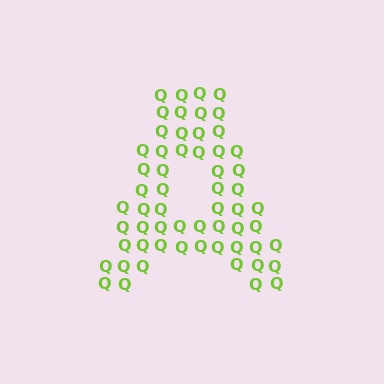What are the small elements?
The small elements are letter Q's.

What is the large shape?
The large shape is the letter A.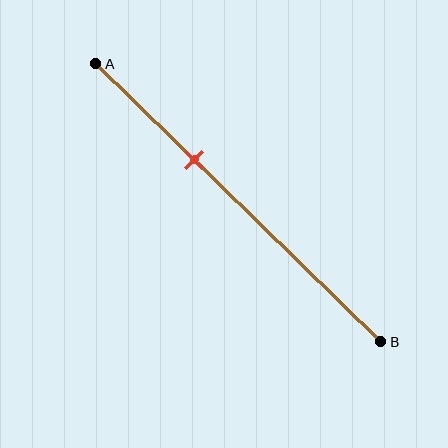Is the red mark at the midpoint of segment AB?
No, the mark is at about 35% from A, not at the 50% midpoint.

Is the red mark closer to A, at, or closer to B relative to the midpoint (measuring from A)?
The red mark is closer to point A than the midpoint of segment AB.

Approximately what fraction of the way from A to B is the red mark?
The red mark is approximately 35% of the way from A to B.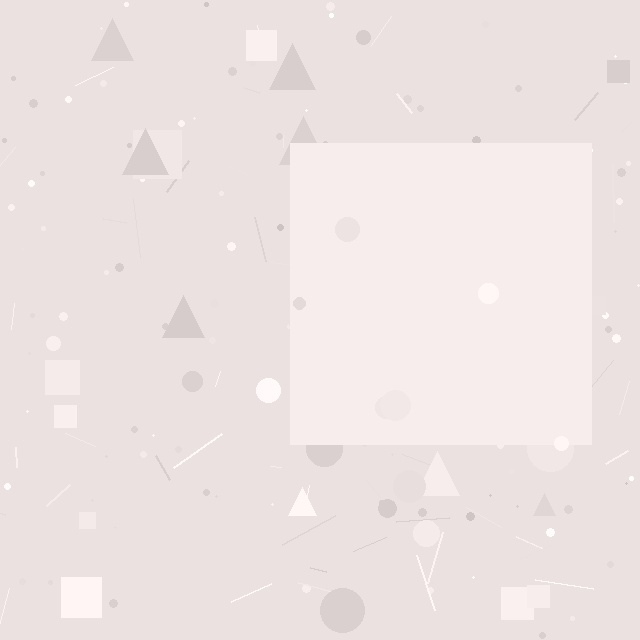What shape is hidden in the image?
A square is hidden in the image.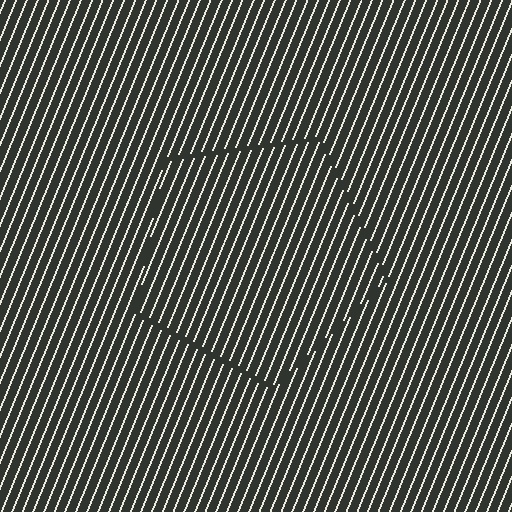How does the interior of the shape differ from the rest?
The interior of the shape contains the same grating, shifted by half a period — the contour is defined by the phase discontinuity where line-ends from the inner and outer gratings abut.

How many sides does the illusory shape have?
5 sides — the line-ends trace a pentagon.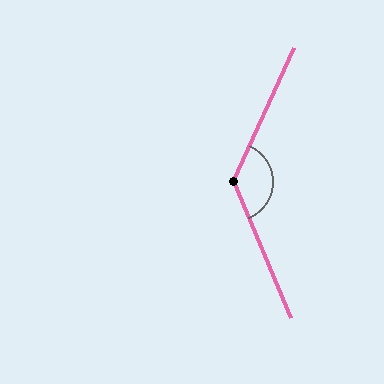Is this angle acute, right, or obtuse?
It is obtuse.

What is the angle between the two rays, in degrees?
Approximately 133 degrees.